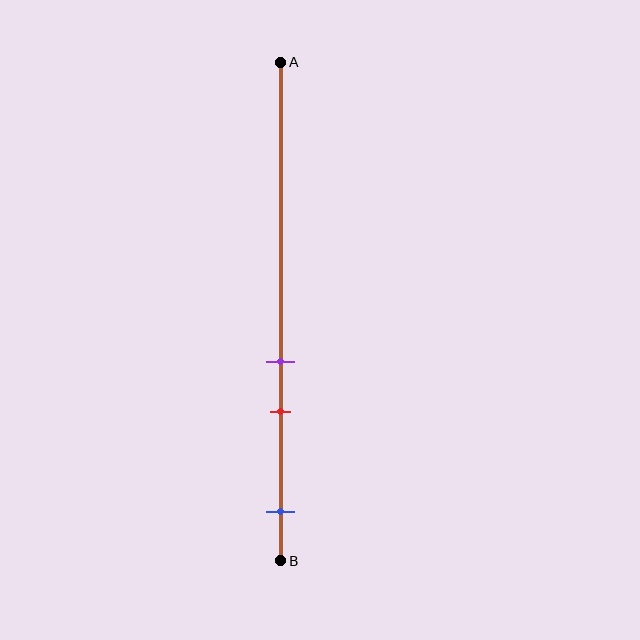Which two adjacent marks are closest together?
The purple and red marks are the closest adjacent pair.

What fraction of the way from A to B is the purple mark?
The purple mark is approximately 60% (0.6) of the way from A to B.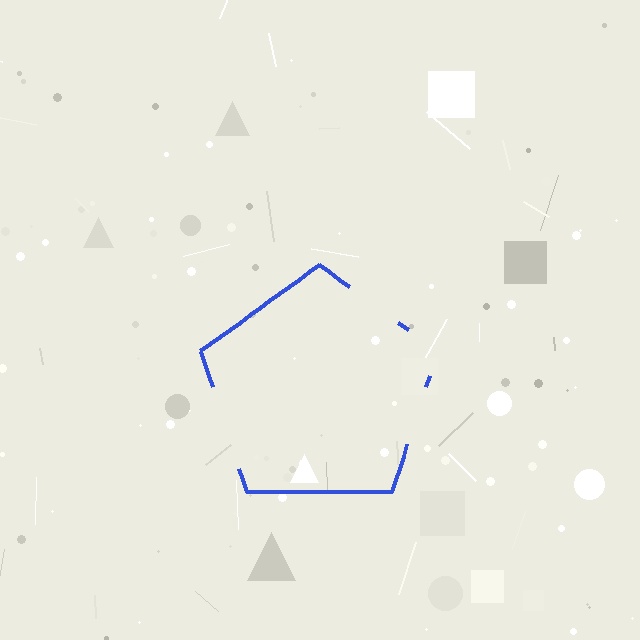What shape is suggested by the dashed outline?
The dashed outline suggests a pentagon.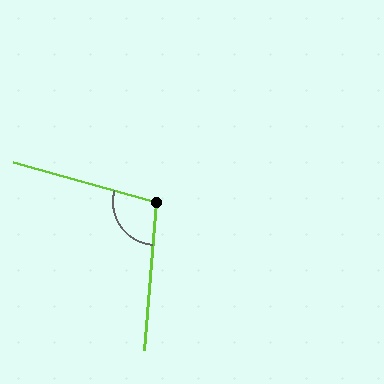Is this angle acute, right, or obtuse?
It is obtuse.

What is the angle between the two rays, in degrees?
Approximately 101 degrees.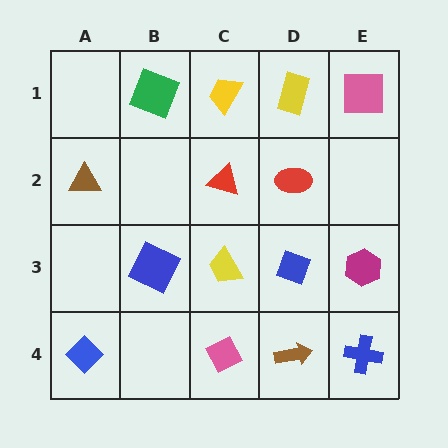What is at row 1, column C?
A yellow trapezoid.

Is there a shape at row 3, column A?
No, that cell is empty.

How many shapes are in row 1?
4 shapes.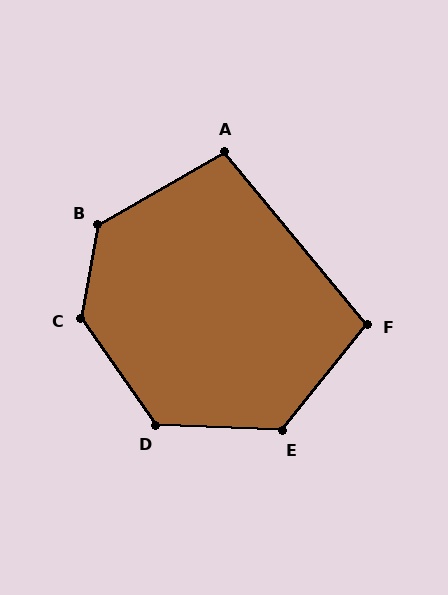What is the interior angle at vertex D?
Approximately 127 degrees (obtuse).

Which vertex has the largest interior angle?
C, at approximately 134 degrees.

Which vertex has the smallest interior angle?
A, at approximately 100 degrees.